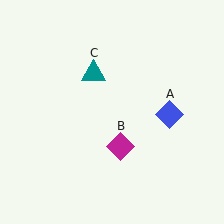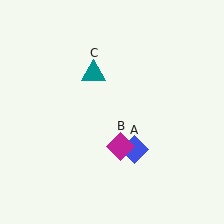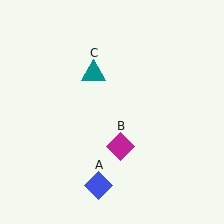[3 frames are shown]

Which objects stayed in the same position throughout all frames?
Magenta diamond (object B) and teal triangle (object C) remained stationary.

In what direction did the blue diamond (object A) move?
The blue diamond (object A) moved down and to the left.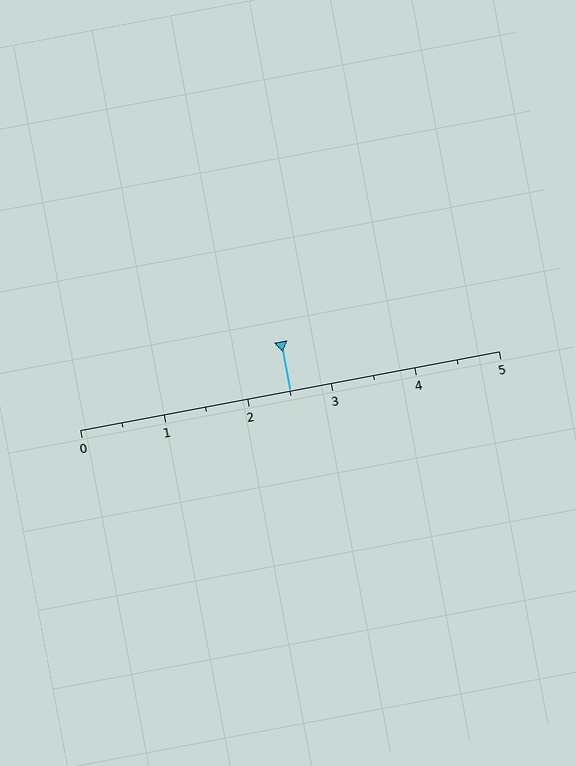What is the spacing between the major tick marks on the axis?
The major ticks are spaced 1 apart.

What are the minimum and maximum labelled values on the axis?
The axis runs from 0 to 5.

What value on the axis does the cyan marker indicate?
The marker indicates approximately 2.5.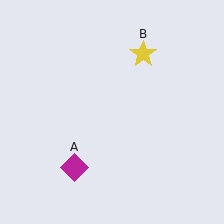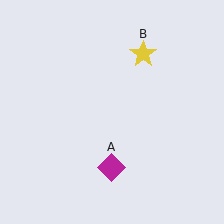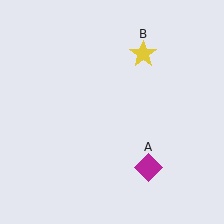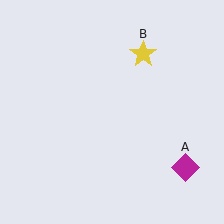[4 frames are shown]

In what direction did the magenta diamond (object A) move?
The magenta diamond (object A) moved right.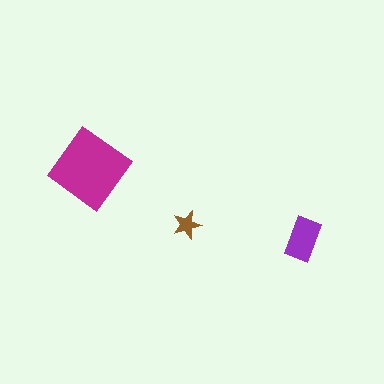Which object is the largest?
The magenta diamond.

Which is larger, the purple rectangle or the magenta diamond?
The magenta diamond.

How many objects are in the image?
There are 3 objects in the image.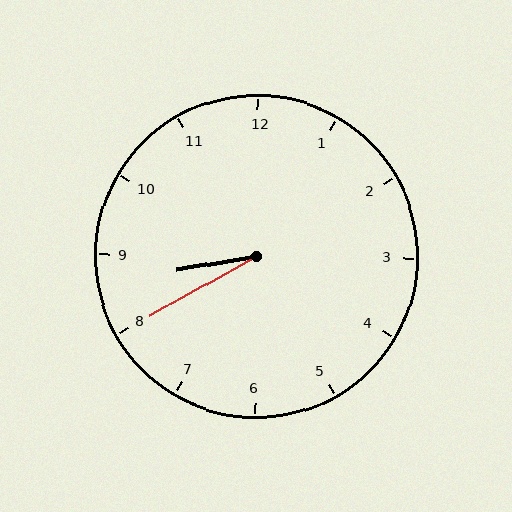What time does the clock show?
8:40.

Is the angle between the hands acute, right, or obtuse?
It is acute.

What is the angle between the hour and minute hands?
Approximately 20 degrees.